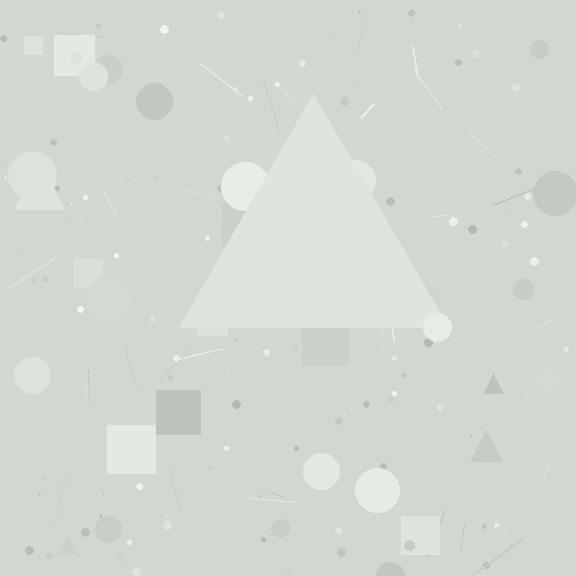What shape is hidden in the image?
A triangle is hidden in the image.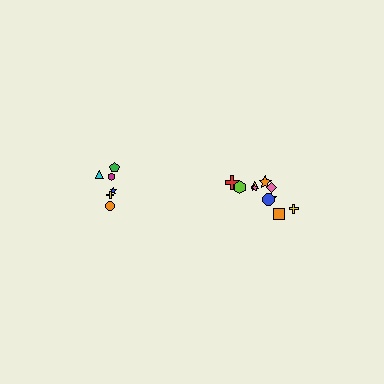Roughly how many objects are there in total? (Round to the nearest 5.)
Roughly 15 objects in total.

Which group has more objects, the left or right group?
The right group.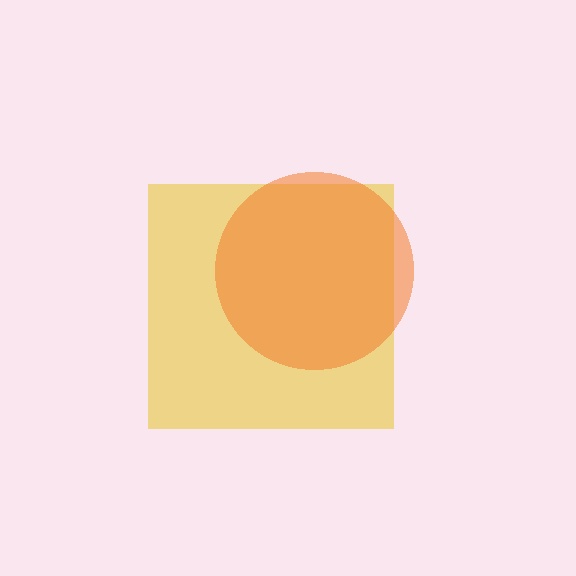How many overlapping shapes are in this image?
There are 2 overlapping shapes in the image.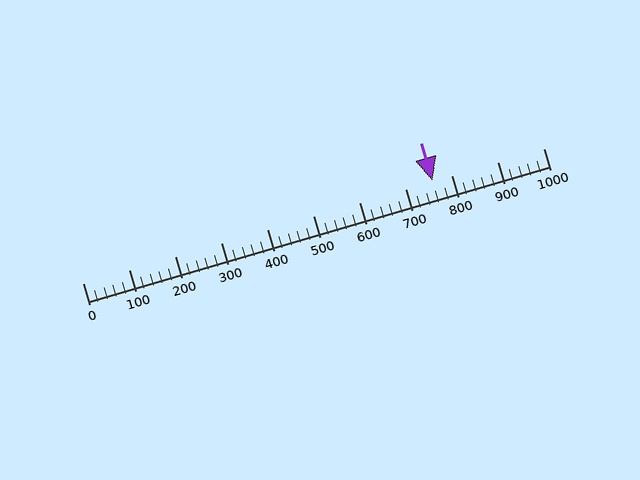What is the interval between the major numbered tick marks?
The major tick marks are spaced 100 units apart.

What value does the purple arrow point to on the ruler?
The purple arrow points to approximately 760.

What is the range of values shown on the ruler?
The ruler shows values from 0 to 1000.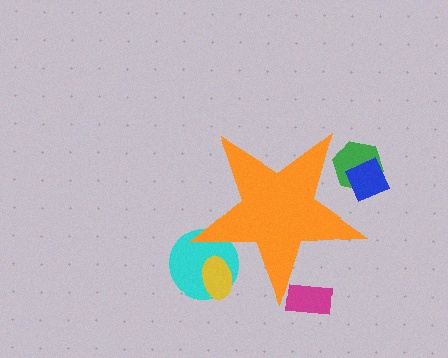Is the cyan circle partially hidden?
Yes, the cyan circle is partially hidden behind the orange star.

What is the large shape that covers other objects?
An orange star.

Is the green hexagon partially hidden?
Yes, the green hexagon is partially hidden behind the orange star.